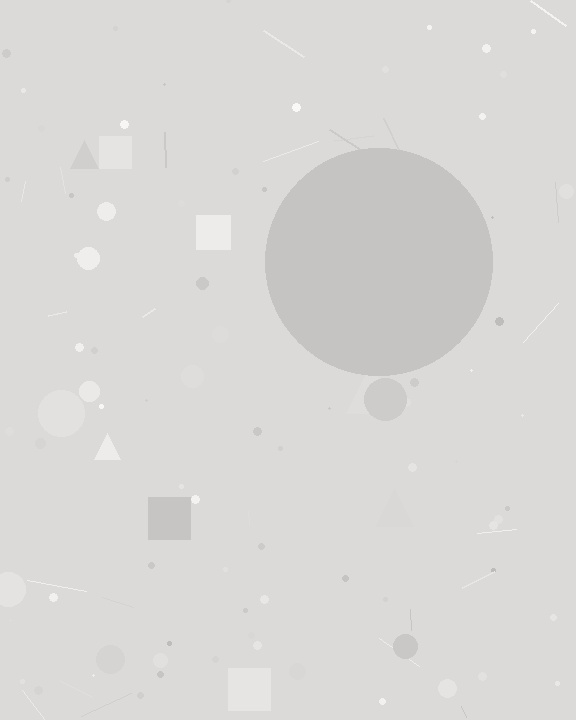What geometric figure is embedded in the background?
A circle is embedded in the background.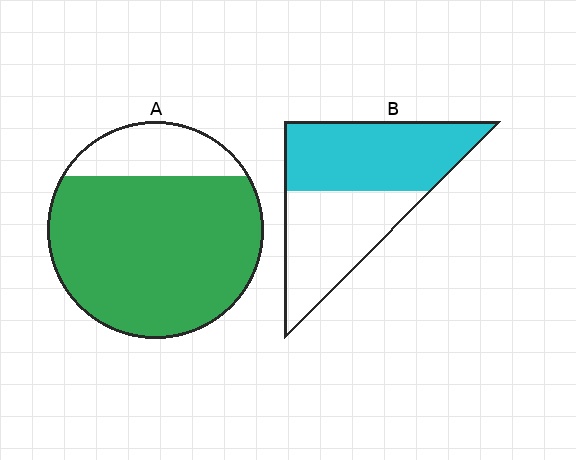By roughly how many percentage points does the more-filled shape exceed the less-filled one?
By roughly 25 percentage points (A over B).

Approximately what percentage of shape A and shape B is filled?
A is approximately 80% and B is approximately 55%.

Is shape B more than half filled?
Roughly half.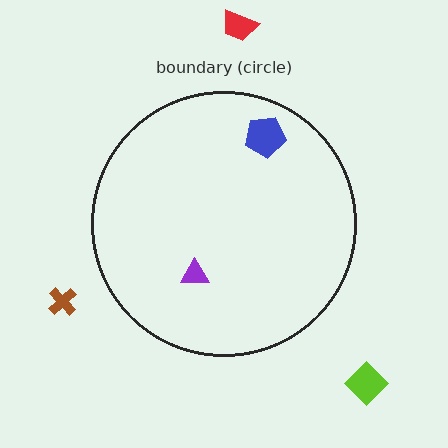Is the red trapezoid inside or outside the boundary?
Outside.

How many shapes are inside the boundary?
2 inside, 3 outside.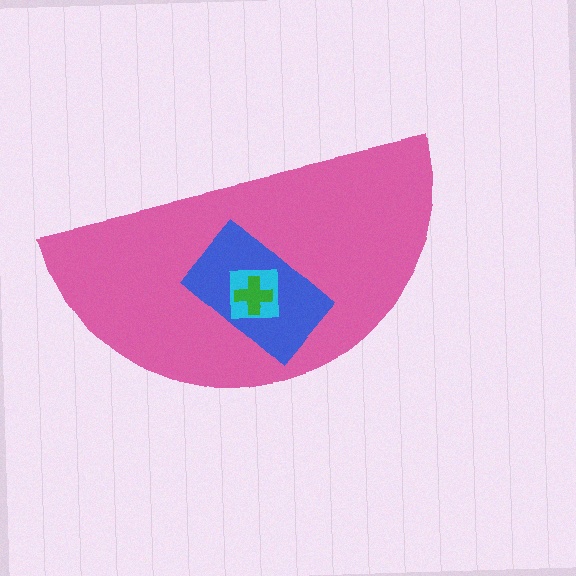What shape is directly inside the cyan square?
The green cross.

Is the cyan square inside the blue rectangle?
Yes.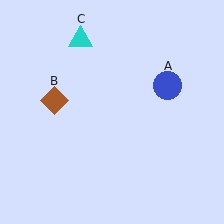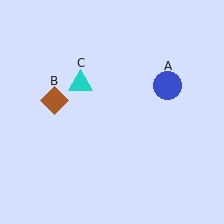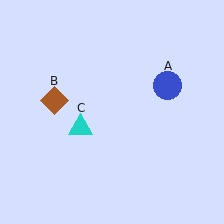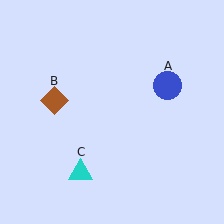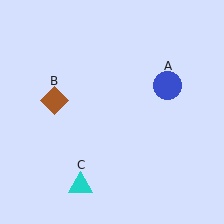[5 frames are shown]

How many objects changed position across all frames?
1 object changed position: cyan triangle (object C).